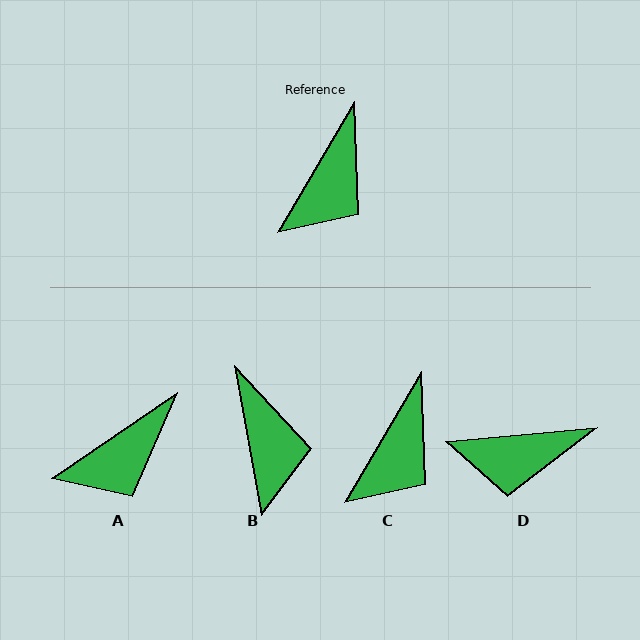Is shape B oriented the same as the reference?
No, it is off by about 40 degrees.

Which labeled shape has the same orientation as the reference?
C.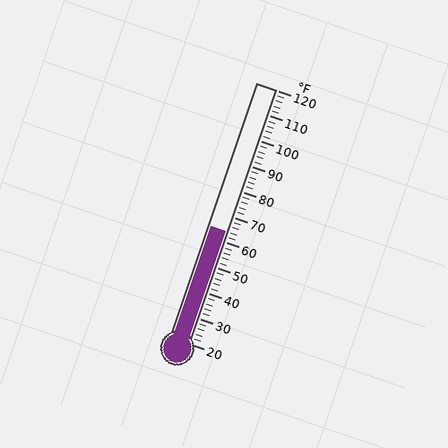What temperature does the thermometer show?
The thermometer shows approximately 64°F.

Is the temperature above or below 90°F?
The temperature is below 90°F.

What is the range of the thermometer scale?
The thermometer scale ranges from 20°F to 120°F.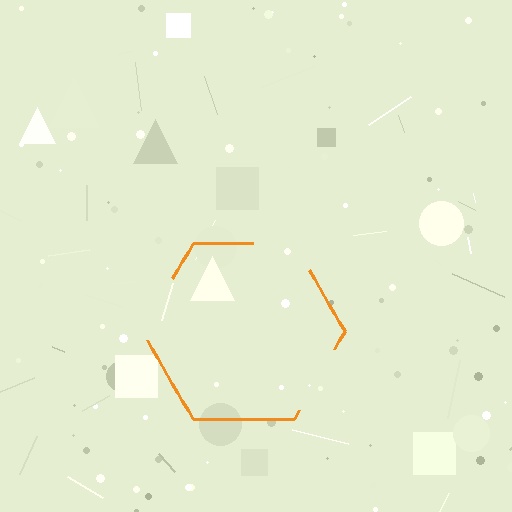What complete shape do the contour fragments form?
The contour fragments form a hexagon.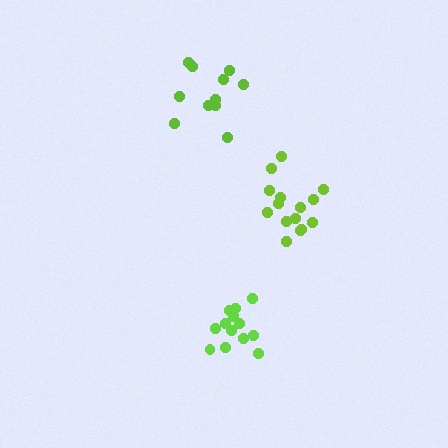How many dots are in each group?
Group 1: 13 dots, Group 2: 11 dots, Group 3: 15 dots (39 total).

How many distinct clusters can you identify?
There are 3 distinct clusters.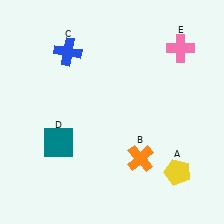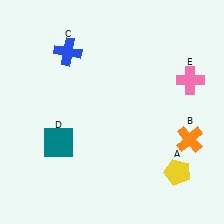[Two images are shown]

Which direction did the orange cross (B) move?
The orange cross (B) moved right.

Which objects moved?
The objects that moved are: the orange cross (B), the pink cross (E).